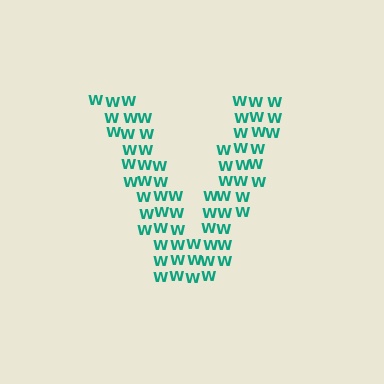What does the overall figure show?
The overall figure shows the letter V.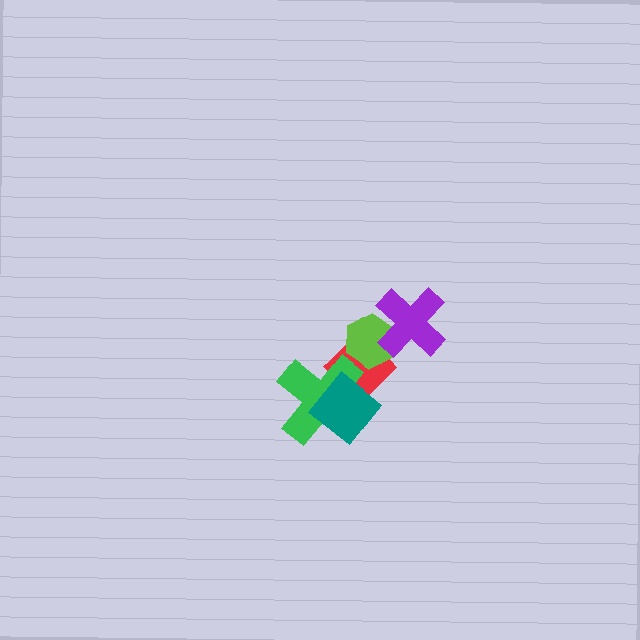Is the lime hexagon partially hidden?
Yes, it is partially covered by another shape.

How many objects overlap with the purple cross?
1 object overlaps with the purple cross.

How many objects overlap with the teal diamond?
2 objects overlap with the teal diamond.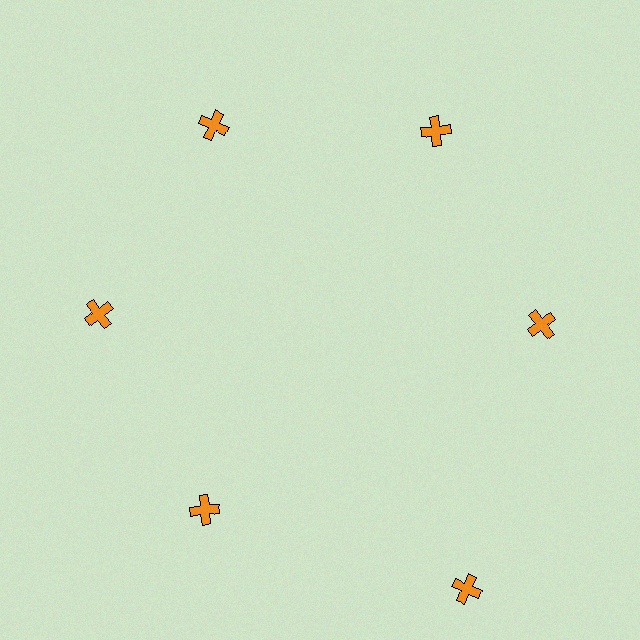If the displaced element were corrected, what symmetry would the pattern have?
It would have 6-fold rotational symmetry — the pattern would map onto itself every 60 degrees.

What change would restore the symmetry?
The symmetry would be restored by moving it inward, back onto the ring so that all 6 crosses sit at equal angles and equal distance from the center.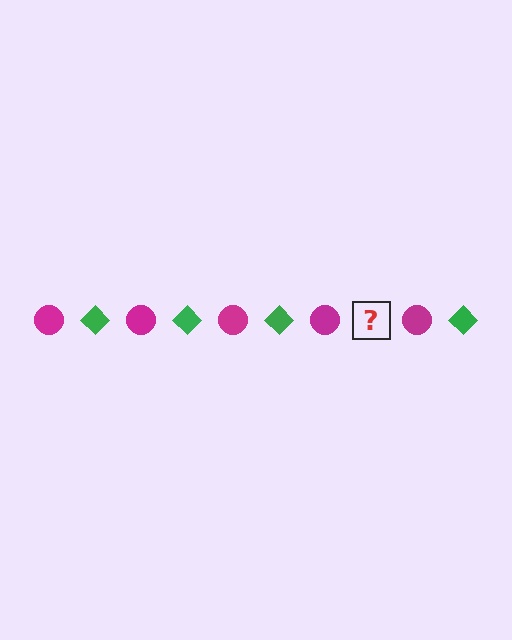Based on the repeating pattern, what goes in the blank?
The blank should be a green diamond.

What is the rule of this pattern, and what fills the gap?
The rule is that the pattern alternates between magenta circle and green diamond. The gap should be filled with a green diamond.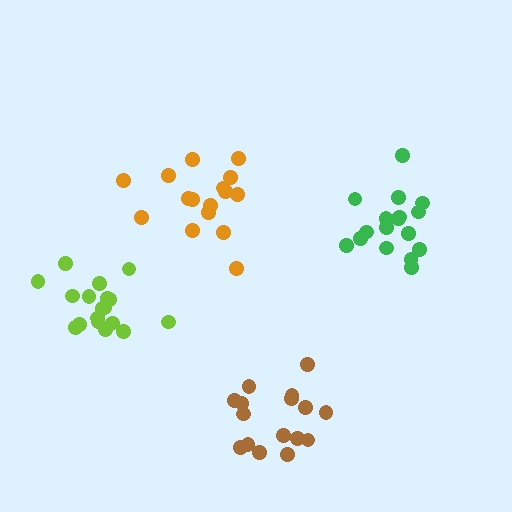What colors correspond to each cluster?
The clusters are colored: orange, lime, green, brown.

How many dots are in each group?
Group 1: 16 dots, Group 2: 18 dots, Group 3: 17 dots, Group 4: 16 dots (67 total).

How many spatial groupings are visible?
There are 4 spatial groupings.